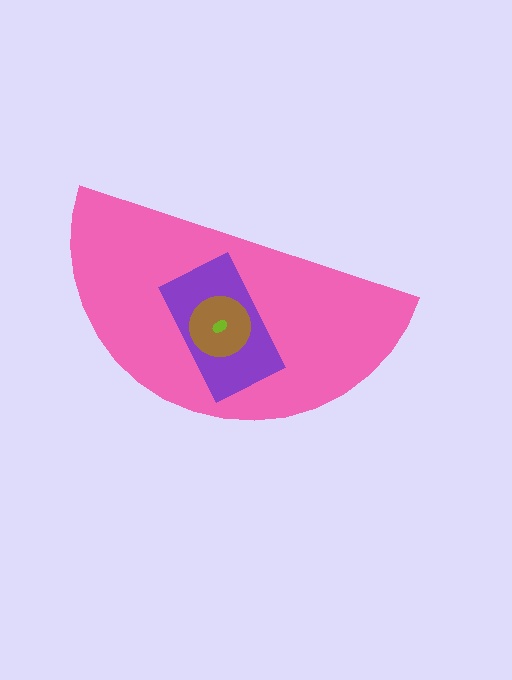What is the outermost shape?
The pink semicircle.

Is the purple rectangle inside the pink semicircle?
Yes.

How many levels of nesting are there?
4.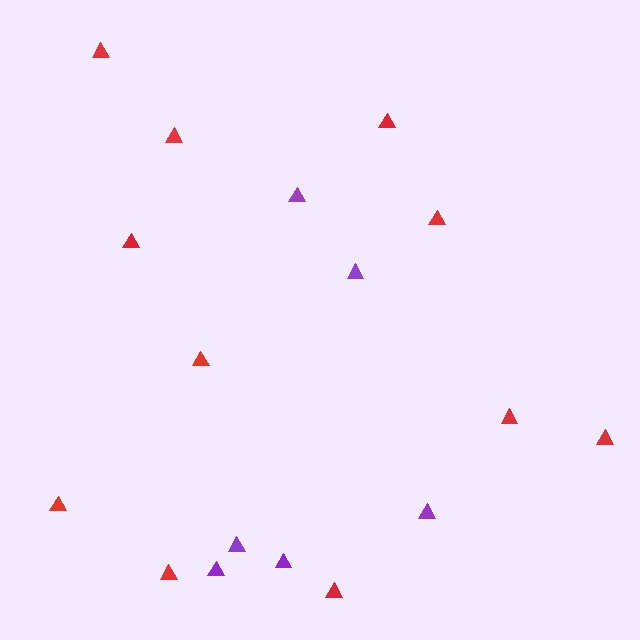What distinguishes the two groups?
There are 2 groups: one group of purple triangles (6) and one group of red triangles (11).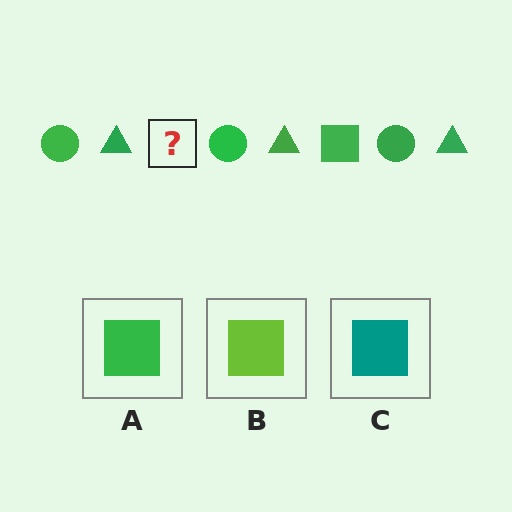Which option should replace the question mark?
Option A.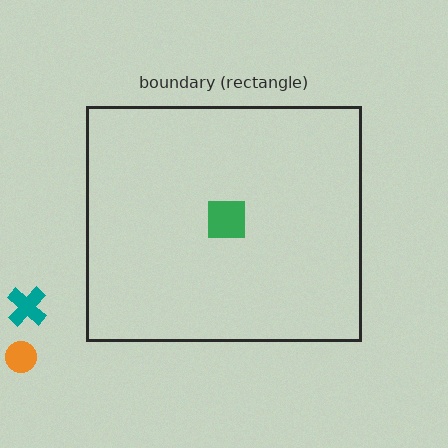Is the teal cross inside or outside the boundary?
Outside.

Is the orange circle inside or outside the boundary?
Outside.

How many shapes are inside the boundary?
1 inside, 2 outside.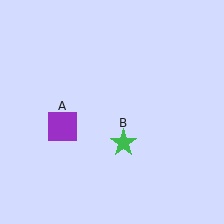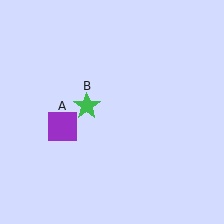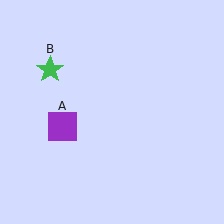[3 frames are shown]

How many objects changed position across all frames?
1 object changed position: green star (object B).